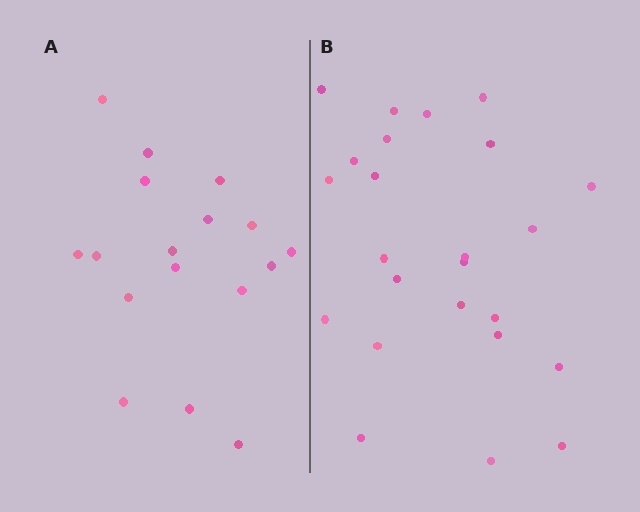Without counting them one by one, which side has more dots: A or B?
Region B (the right region) has more dots.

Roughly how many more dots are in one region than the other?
Region B has roughly 8 or so more dots than region A.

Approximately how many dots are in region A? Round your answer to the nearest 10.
About 20 dots. (The exact count is 17, which rounds to 20.)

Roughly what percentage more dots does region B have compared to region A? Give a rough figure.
About 40% more.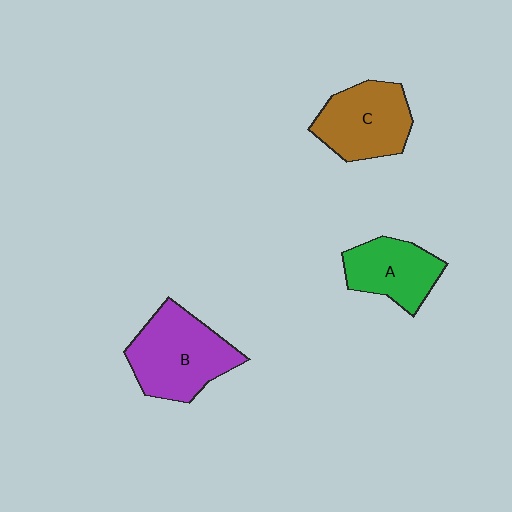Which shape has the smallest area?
Shape A (green).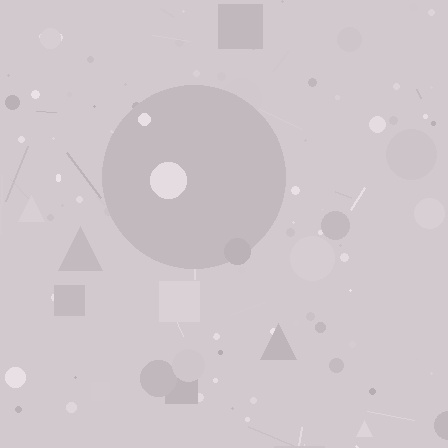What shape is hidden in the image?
A circle is hidden in the image.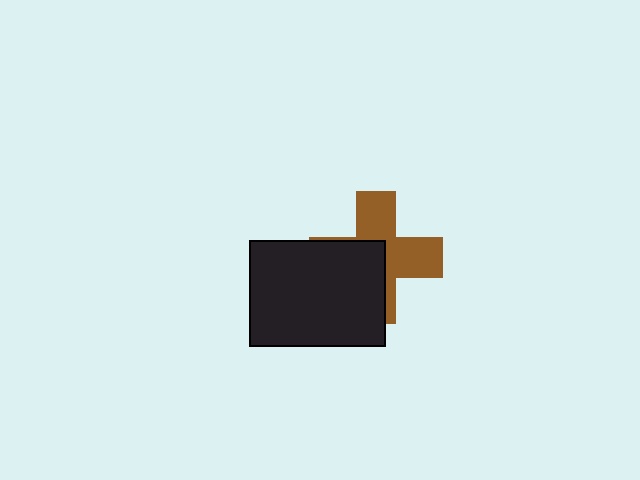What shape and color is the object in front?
The object in front is a black rectangle.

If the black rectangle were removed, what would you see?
You would see the complete brown cross.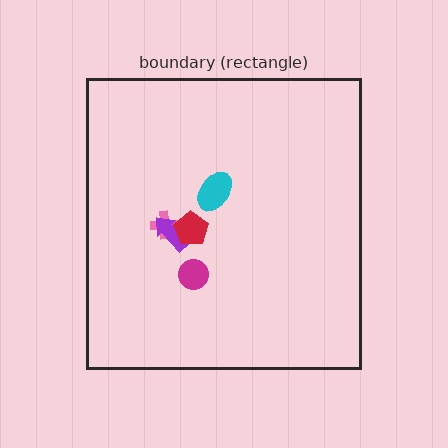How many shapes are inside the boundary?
5 inside, 0 outside.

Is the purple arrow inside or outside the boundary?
Inside.